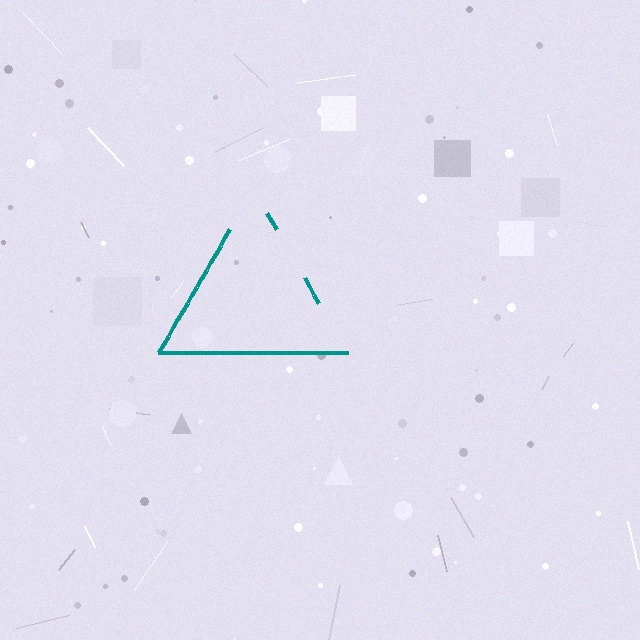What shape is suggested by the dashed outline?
The dashed outline suggests a triangle.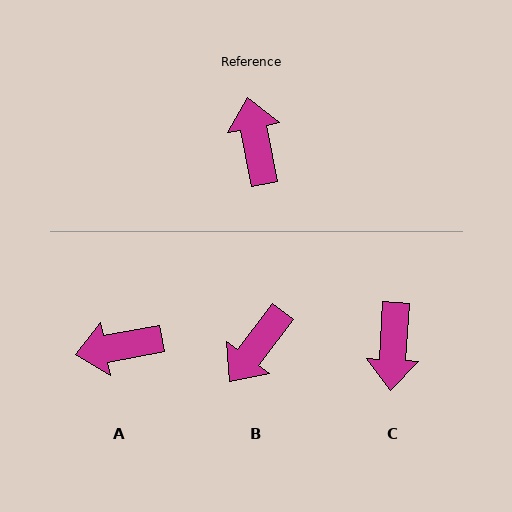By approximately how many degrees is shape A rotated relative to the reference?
Approximately 90 degrees counter-clockwise.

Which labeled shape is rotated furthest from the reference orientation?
C, about 166 degrees away.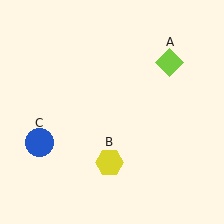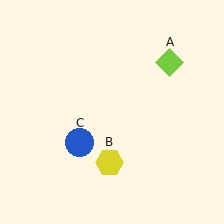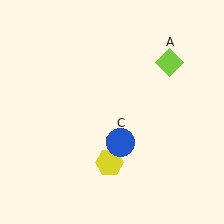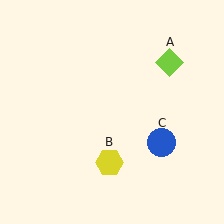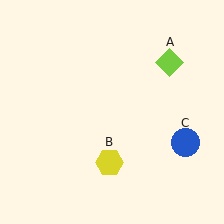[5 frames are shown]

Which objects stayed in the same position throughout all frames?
Lime diamond (object A) and yellow hexagon (object B) remained stationary.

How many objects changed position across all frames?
1 object changed position: blue circle (object C).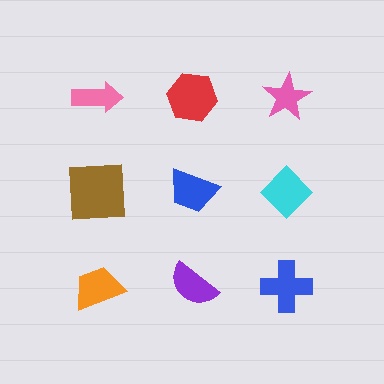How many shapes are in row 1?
3 shapes.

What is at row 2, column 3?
A cyan diamond.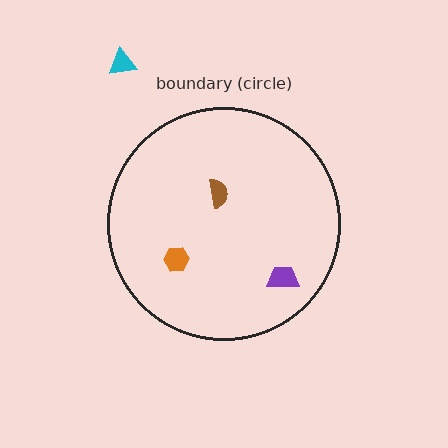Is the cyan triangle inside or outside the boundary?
Outside.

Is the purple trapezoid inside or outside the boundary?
Inside.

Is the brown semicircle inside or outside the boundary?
Inside.